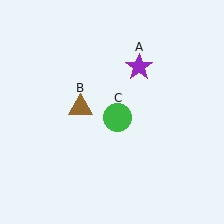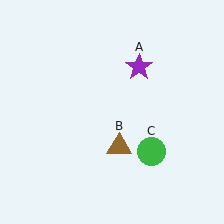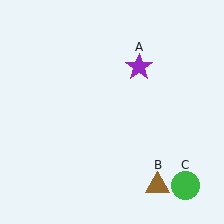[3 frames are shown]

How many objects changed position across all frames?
2 objects changed position: brown triangle (object B), green circle (object C).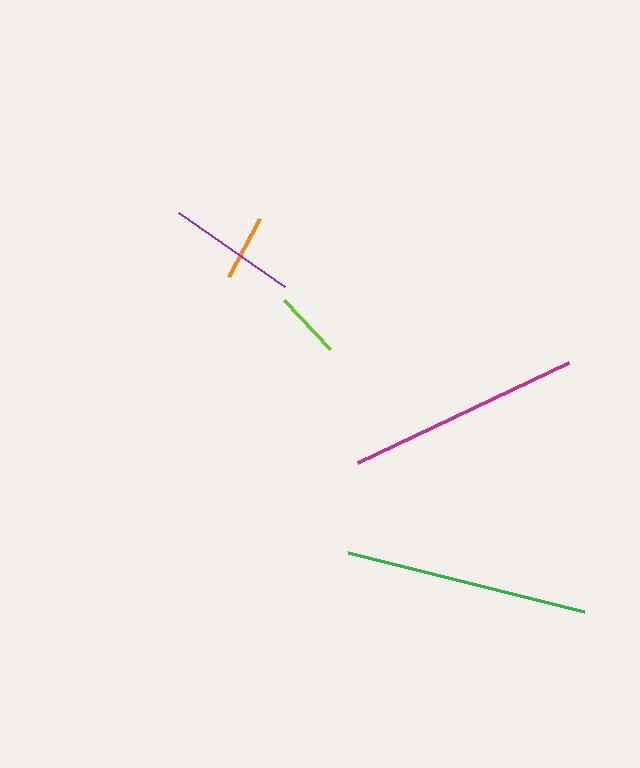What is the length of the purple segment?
The purple segment is approximately 129 pixels long.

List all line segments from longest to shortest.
From longest to shortest: green, magenta, purple, lime, orange.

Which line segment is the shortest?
The orange line is the shortest at approximately 65 pixels.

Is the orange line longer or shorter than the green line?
The green line is longer than the orange line.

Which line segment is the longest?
The green line is the longest at approximately 243 pixels.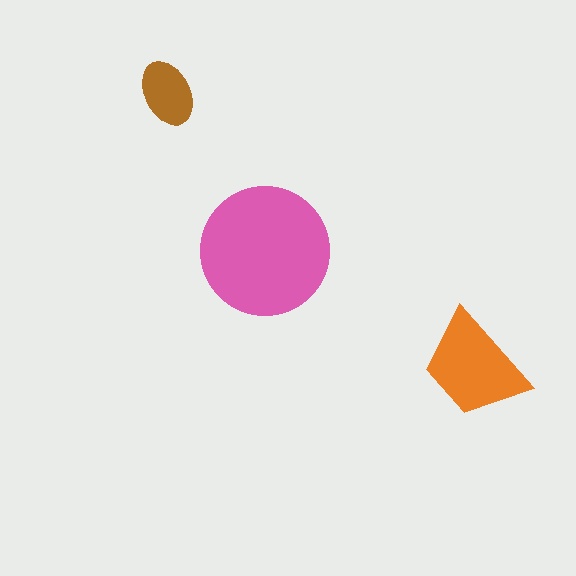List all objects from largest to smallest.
The pink circle, the orange trapezoid, the brown ellipse.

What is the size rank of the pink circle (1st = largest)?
1st.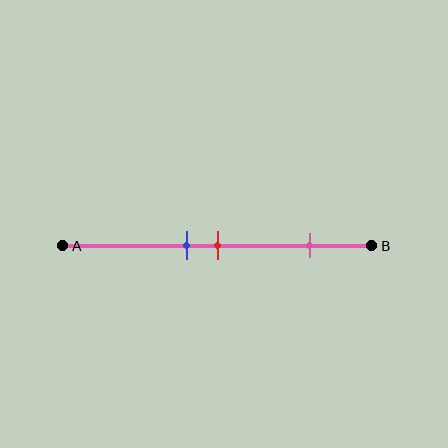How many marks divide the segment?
There are 3 marks dividing the segment.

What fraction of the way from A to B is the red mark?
The red mark is approximately 50% (0.5) of the way from A to B.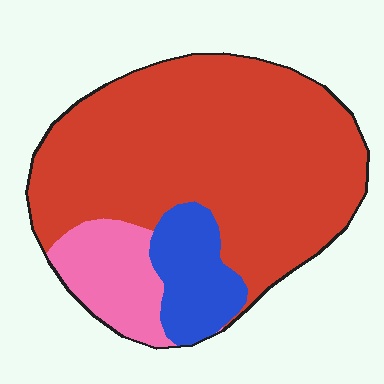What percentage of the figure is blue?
Blue takes up less than a sixth of the figure.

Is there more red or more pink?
Red.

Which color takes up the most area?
Red, at roughly 75%.